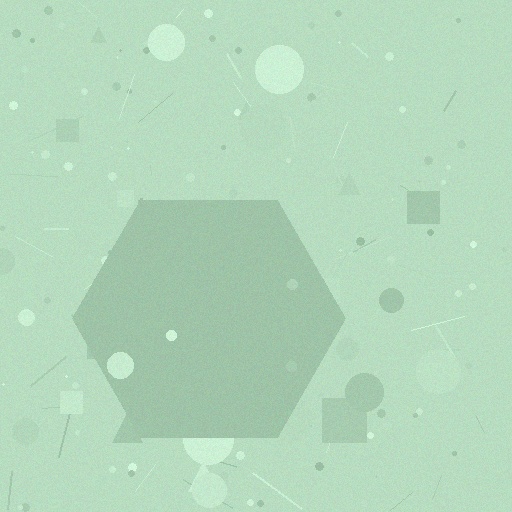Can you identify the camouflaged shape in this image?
The camouflaged shape is a hexagon.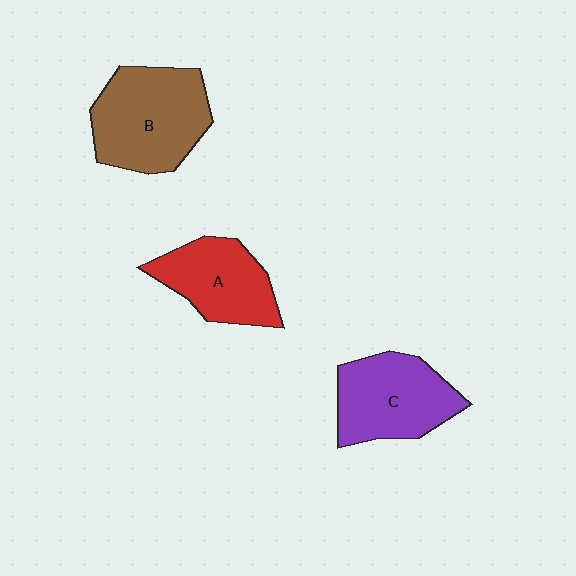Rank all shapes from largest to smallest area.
From largest to smallest: B (brown), C (purple), A (red).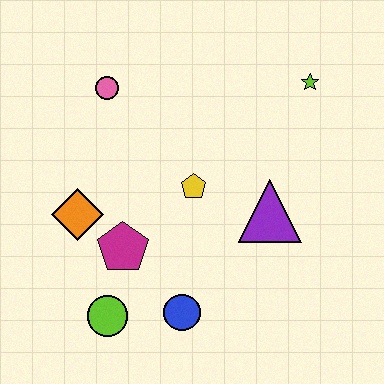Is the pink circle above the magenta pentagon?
Yes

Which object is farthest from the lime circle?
The lime star is farthest from the lime circle.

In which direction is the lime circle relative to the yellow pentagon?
The lime circle is below the yellow pentagon.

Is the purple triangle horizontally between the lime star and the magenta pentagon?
Yes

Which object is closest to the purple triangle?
The yellow pentagon is closest to the purple triangle.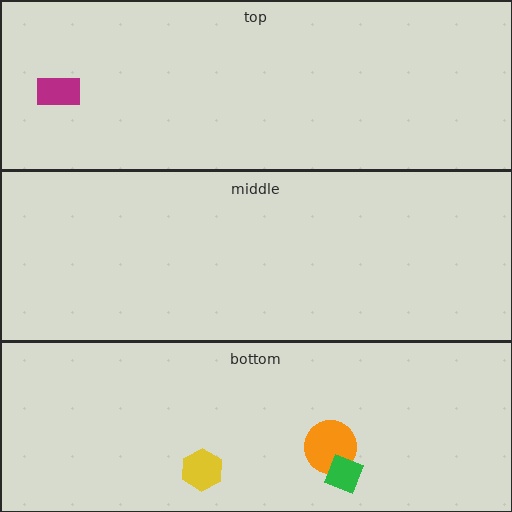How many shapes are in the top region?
1.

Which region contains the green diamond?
The bottom region.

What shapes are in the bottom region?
The orange circle, the yellow hexagon, the green diamond.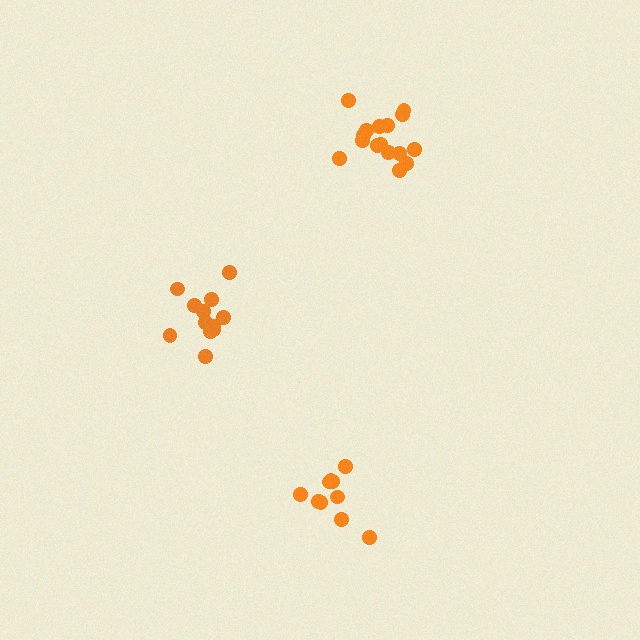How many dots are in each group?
Group 1: 12 dots, Group 2: 16 dots, Group 3: 10 dots (38 total).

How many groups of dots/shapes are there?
There are 3 groups.